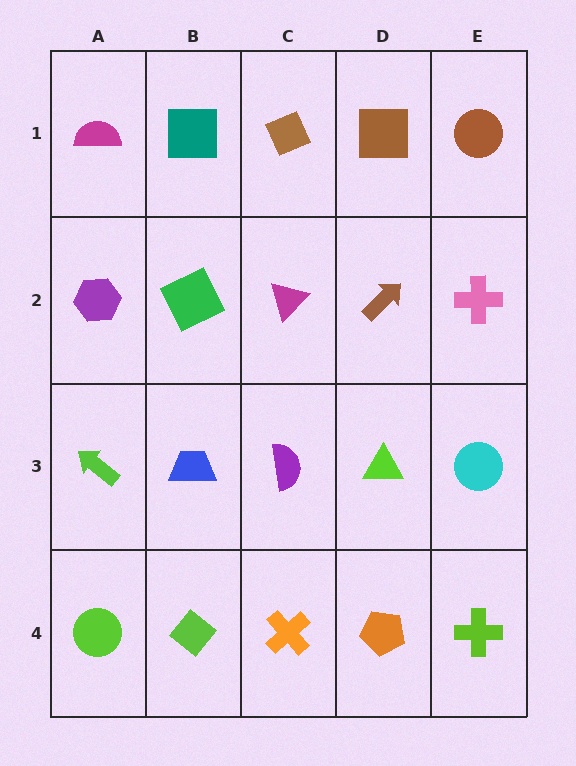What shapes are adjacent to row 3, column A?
A purple hexagon (row 2, column A), a lime circle (row 4, column A), a blue trapezoid (row 3, column B).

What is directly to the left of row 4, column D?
An orange cross.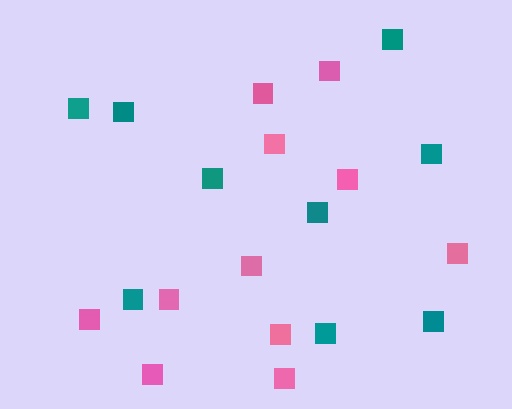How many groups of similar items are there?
There are 2 groups: one group of pink squares (11) and one group of teal squares (9).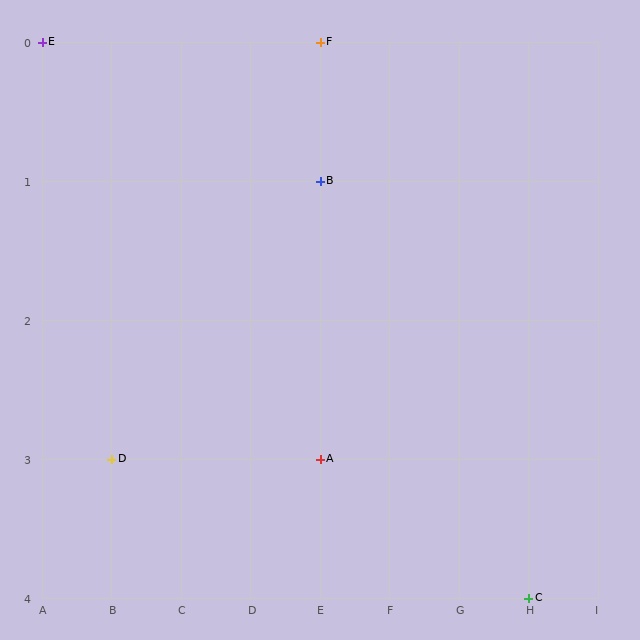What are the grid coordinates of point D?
Point D is at grid coordinates (B, 3).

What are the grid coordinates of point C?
Point C is at grid coordinates (H, 4).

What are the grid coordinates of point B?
Point B is at grid coordinates (E, 1).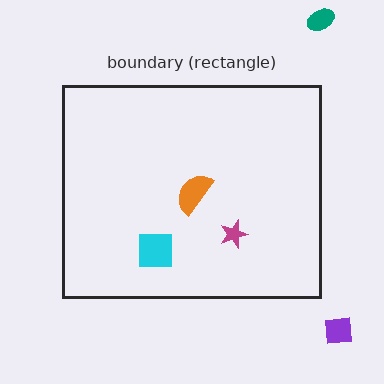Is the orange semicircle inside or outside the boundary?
Inside.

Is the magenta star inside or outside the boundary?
Inside.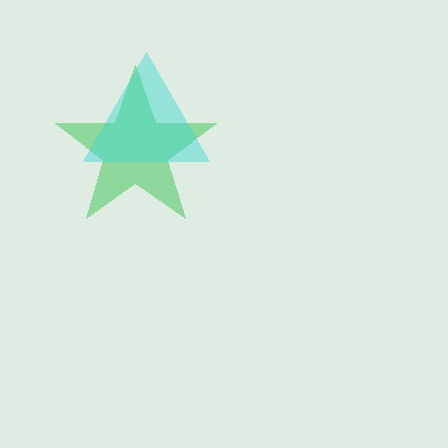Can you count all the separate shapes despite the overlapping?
Yes, there are 2 separate shapes.